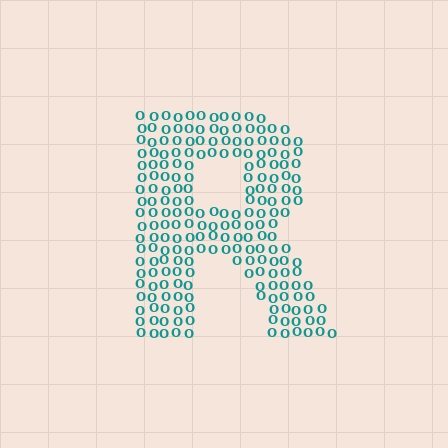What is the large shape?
The large shape is the letter R.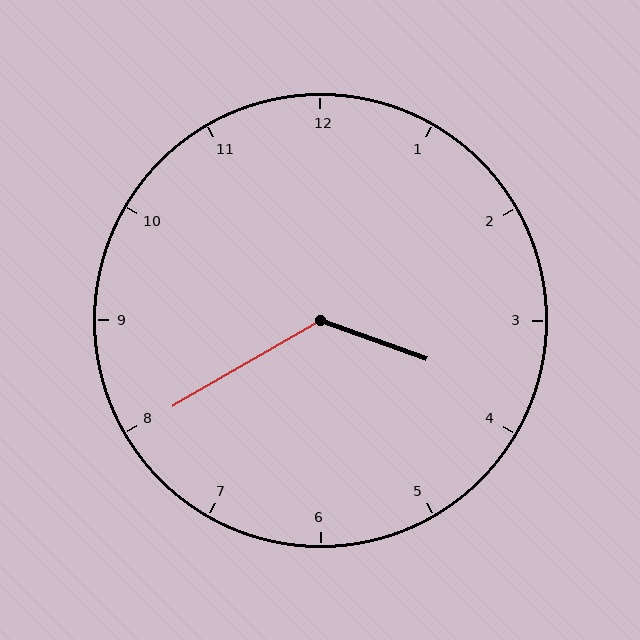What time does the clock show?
3:40.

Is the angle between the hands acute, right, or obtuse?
It is obtuse.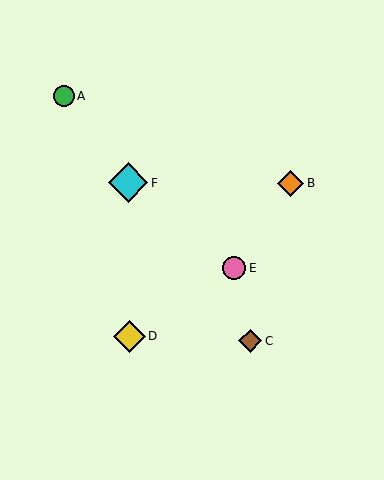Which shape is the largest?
The cyan diamond (labeled F) is the largest.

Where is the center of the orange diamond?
The center of the orange diamond is at (291, 183).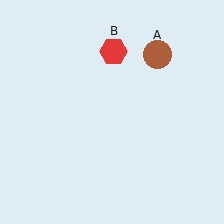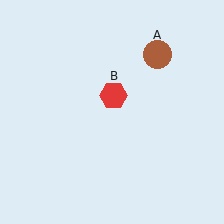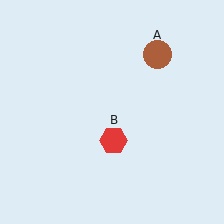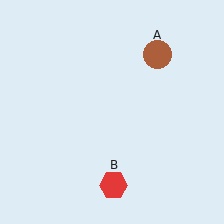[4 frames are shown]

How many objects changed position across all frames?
1 object changed position: red hexagon (object B).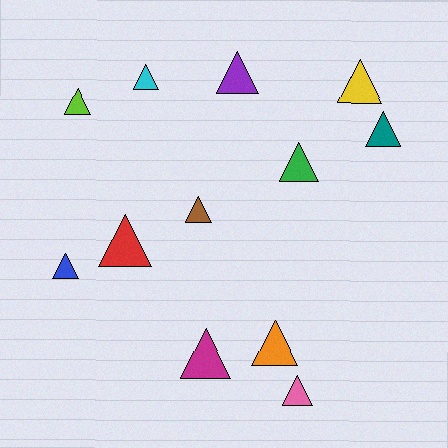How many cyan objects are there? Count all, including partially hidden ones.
There is 1 cyan object.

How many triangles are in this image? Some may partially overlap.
There are 12 triangles.